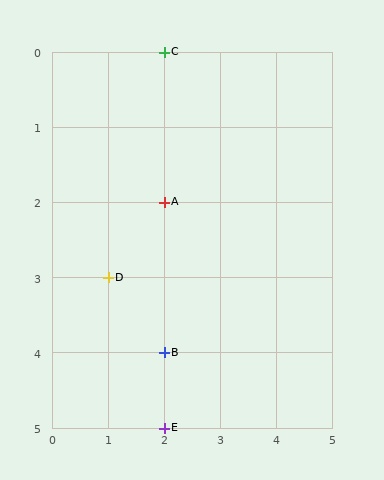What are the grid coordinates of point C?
Point C is at grid coordinates (2, 0).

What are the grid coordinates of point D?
Point D is at grid coordinates (1, 3).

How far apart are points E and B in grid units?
Points E and B are 1 row apart.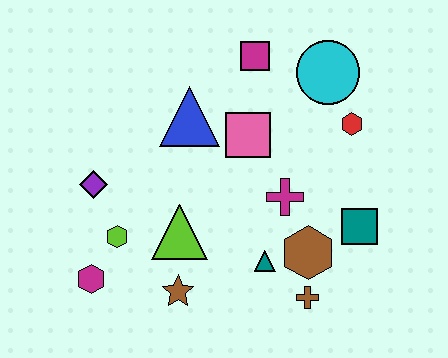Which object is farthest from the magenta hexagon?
The cyan circle is farthest from the magenta hexagon.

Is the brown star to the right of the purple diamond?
Yes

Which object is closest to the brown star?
The lime triangle is closest to the brown star.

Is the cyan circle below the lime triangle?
No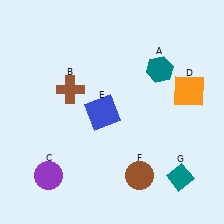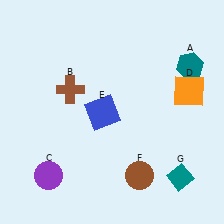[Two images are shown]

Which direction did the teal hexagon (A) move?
The teal hexagon (A) moved right.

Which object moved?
The teal hexagon (A) moved right.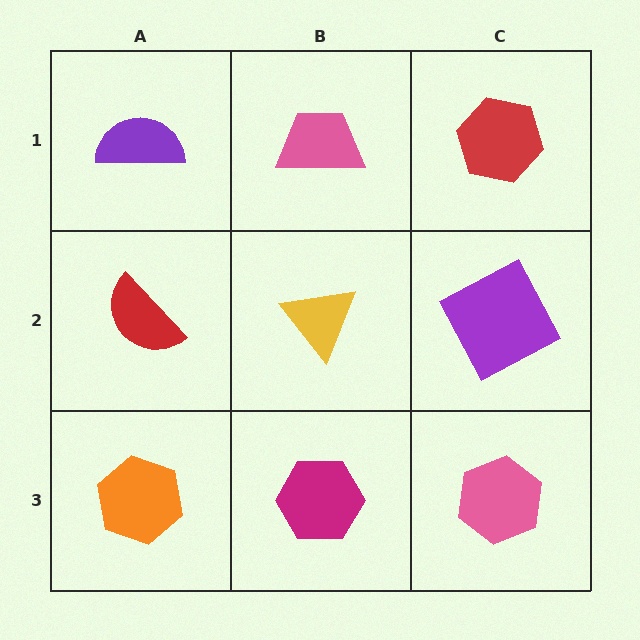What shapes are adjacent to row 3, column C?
A purple square (row 2, column C), a magenta hexagon (row 3, column B).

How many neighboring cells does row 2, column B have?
4.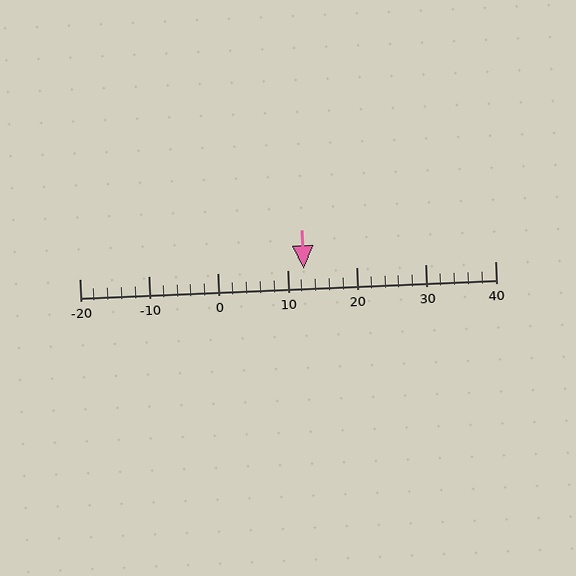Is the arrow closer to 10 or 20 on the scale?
The arrow is closer to 10.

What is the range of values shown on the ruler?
The ruler shows values from -20 to 40.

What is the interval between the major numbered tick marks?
The major tick marks are spaced 10 units apart.